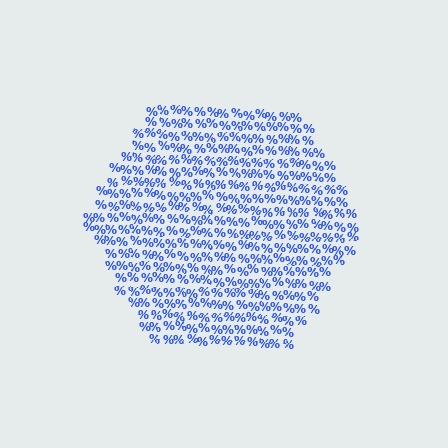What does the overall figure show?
The overall figure shows a hexagon.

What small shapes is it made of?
It is made of small percent signs.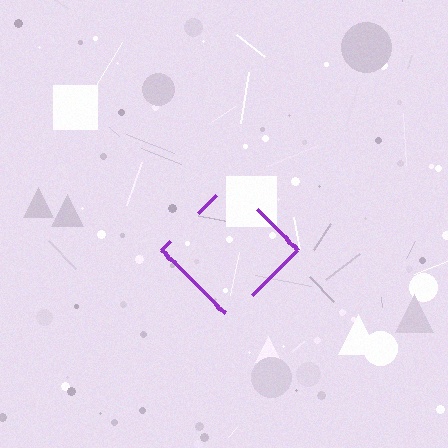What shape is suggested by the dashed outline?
The dashed outline suggests a diamond.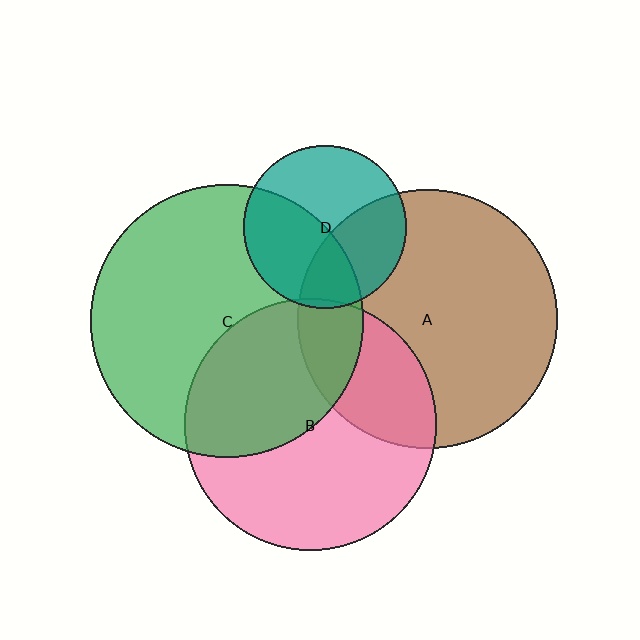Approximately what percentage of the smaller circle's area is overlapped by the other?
Approximately 30%.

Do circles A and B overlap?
Yes.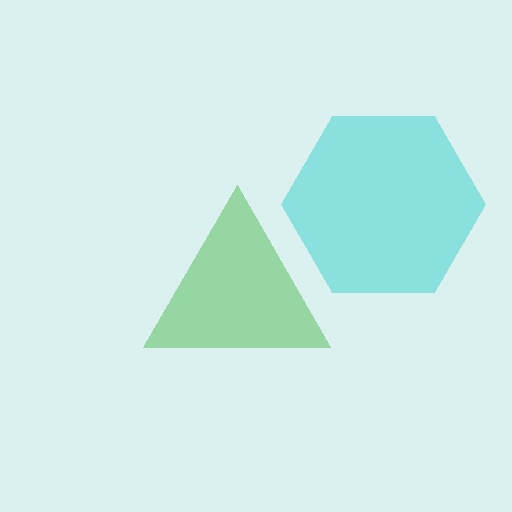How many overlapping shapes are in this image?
There are 2 overlapping shapes in the image.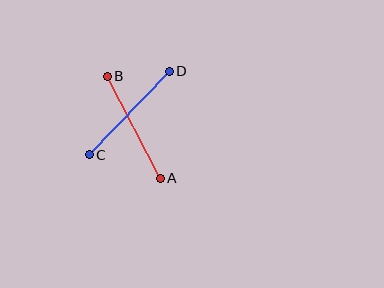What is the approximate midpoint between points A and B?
The midpoint is at approximately (134, 127) pixels.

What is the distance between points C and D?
The distance is approximately 116 pixels.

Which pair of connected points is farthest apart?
Points C and D are farthest apart.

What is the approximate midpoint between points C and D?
The midpoint is at approximately (129, 113) pixels.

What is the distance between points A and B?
The distance is approximately 115 pixels.